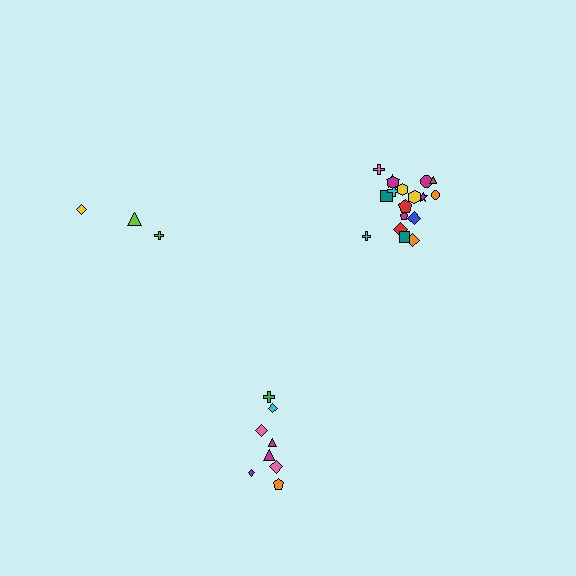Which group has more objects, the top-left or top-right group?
The top-right group.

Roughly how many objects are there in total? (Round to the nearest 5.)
Roughly 30 objects in total.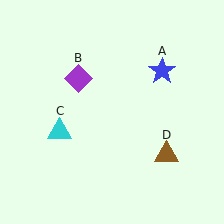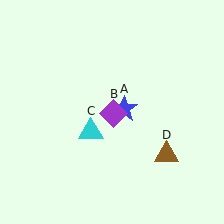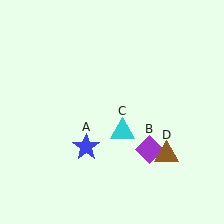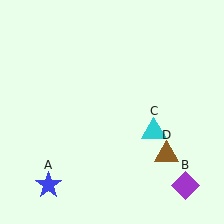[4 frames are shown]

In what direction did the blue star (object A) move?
The blue star (object A) moved down and to the left.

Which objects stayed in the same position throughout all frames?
Brown triangle (object D) remained stationary.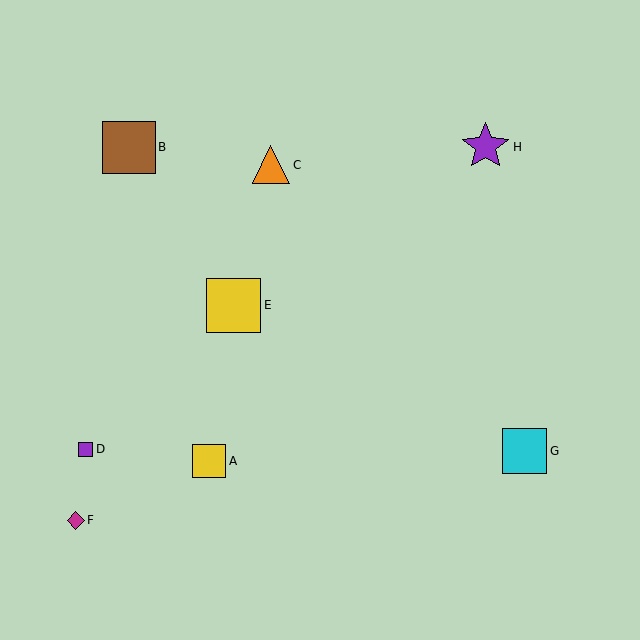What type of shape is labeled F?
Shape F is a magenta diamond.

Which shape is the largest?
The yellow square (labeled E) is the largest.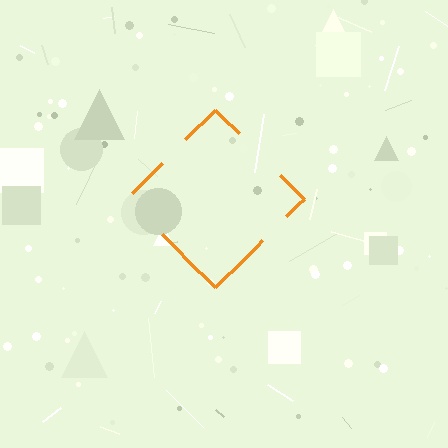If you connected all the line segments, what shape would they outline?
They would outline a diamond.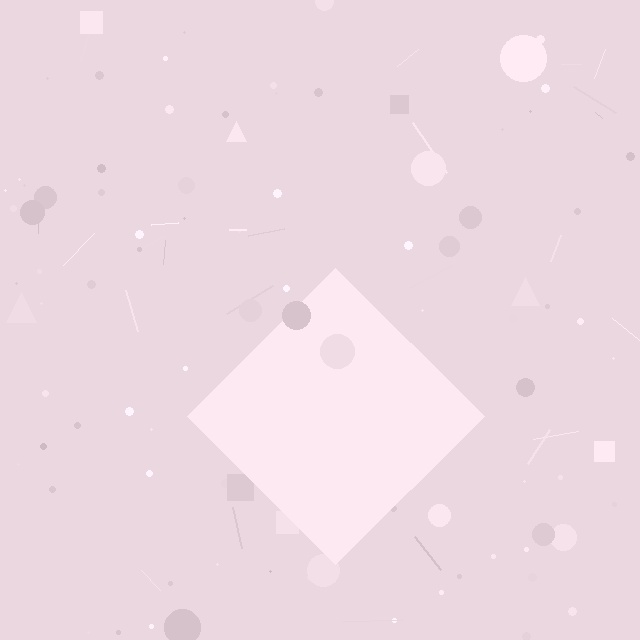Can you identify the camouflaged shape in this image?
The camouflaged shape is a diamond.